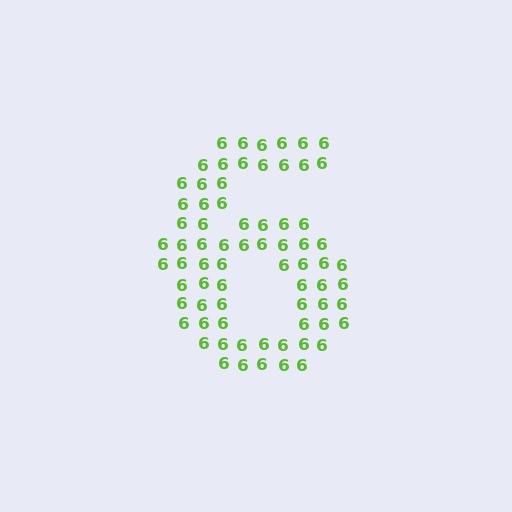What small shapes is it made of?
It is made of small digit 6's.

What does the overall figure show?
The overall figure shows the digit 6.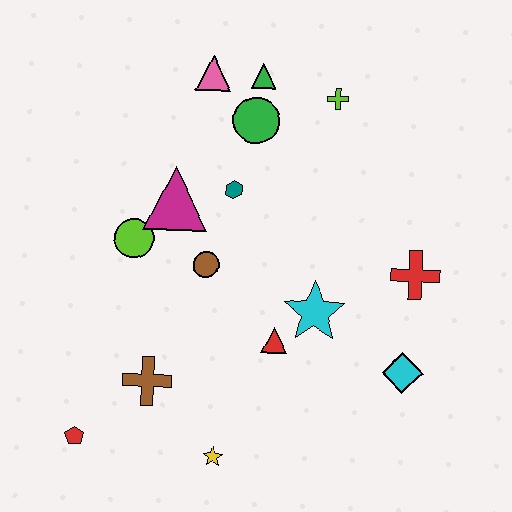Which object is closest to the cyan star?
The red triangle is closest to the cyan star.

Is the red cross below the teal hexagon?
Yes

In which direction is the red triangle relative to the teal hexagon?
The red triangle is below the teal hexagon.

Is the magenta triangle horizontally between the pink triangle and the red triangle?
No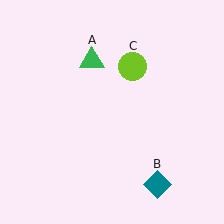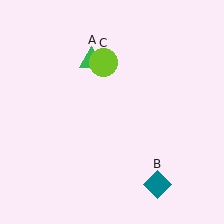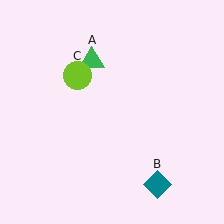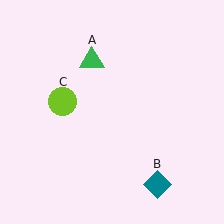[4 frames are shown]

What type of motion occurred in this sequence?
The lime circle (object C) rotated counterclockwise around the center of the scene.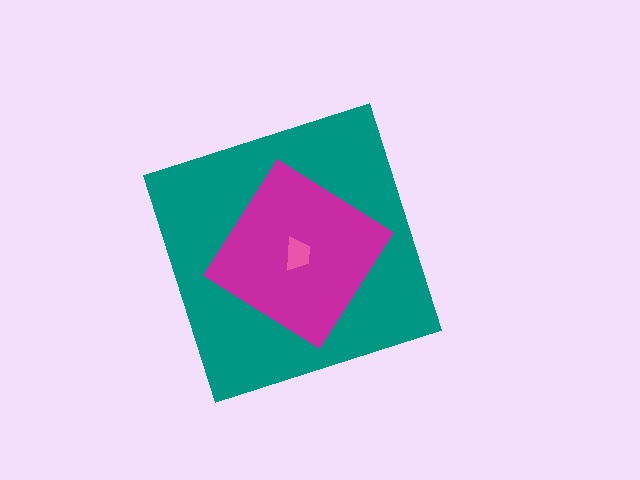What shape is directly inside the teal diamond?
The magenta diamond.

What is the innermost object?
The pink trapezoid.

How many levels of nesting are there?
3.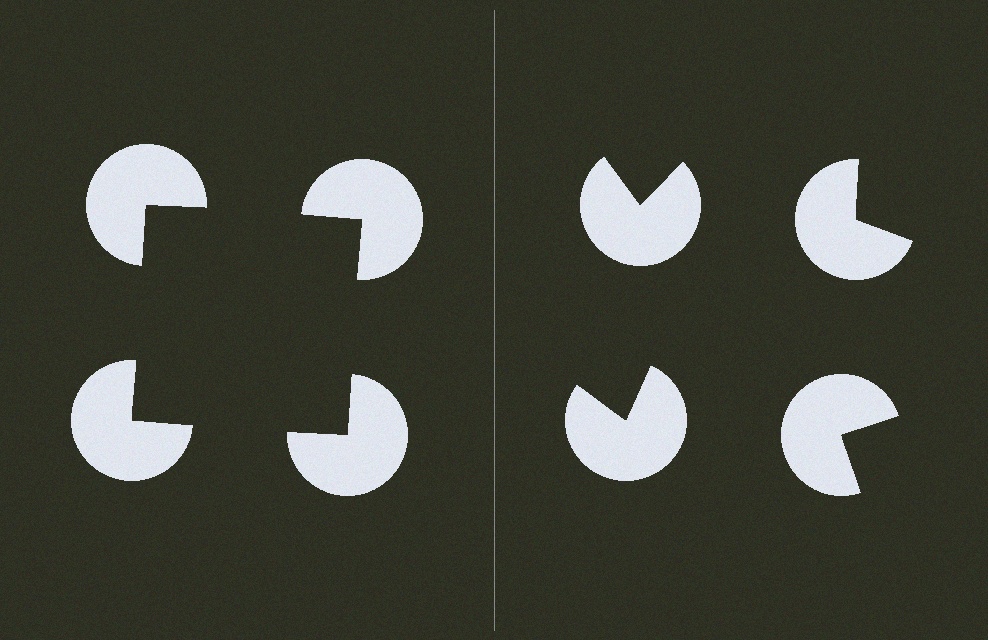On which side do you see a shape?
An illusory square appears on the left side. On the right side the wedge cuts are rotated, so no coherent shape forms.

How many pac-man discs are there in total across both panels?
8 — 4 on each side.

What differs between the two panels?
The pac-man discs are positioned identically on both sides; only the wedge orientations differ. On the left they align to a square; on the right they are misaligned.